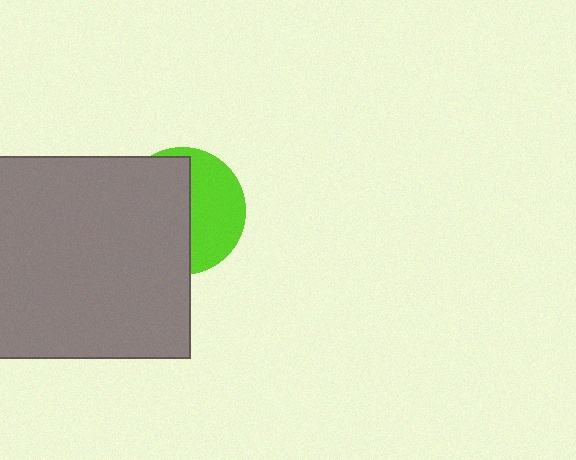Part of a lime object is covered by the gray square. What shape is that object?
It is a circle.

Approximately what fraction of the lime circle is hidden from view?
Roughly 57% of the lime circle is hidden behind the gray square.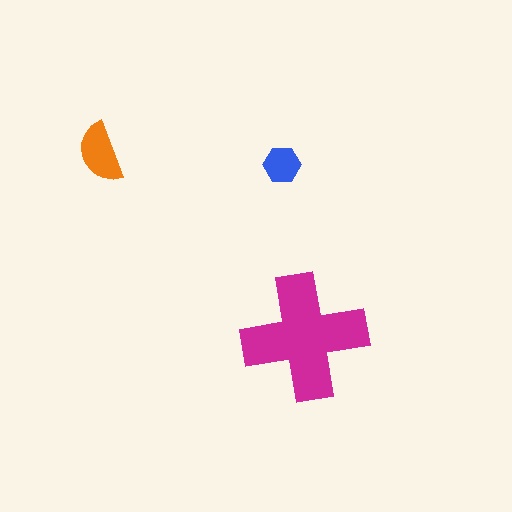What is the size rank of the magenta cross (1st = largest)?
1st.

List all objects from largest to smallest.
The magenta cross, the orange semicircle, the blue hexagon.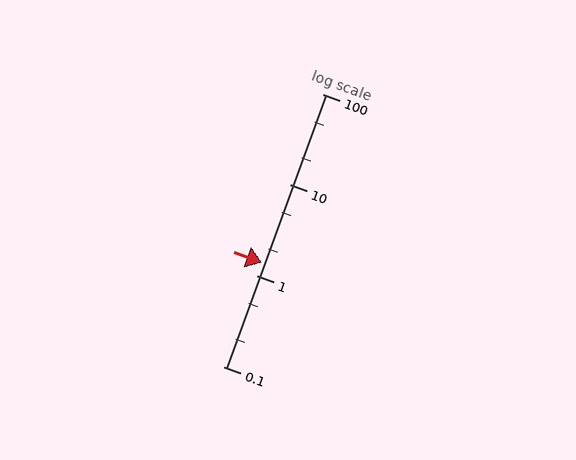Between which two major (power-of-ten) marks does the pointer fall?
The pointer is between 1 and 10.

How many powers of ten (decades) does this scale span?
The scale spans 3 decades, from 0.1 to 100.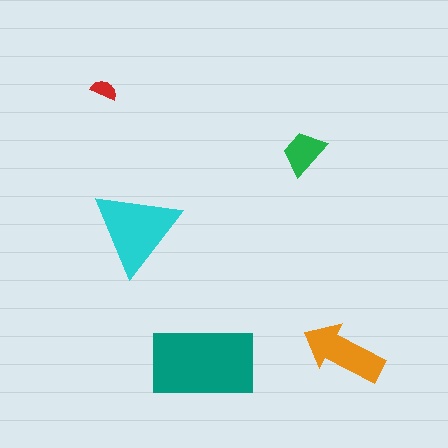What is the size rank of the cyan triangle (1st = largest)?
2nd.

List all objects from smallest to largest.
The red semicircle, the green trapezoid, the orange arrow, the cyan triangle, the teal rectangle.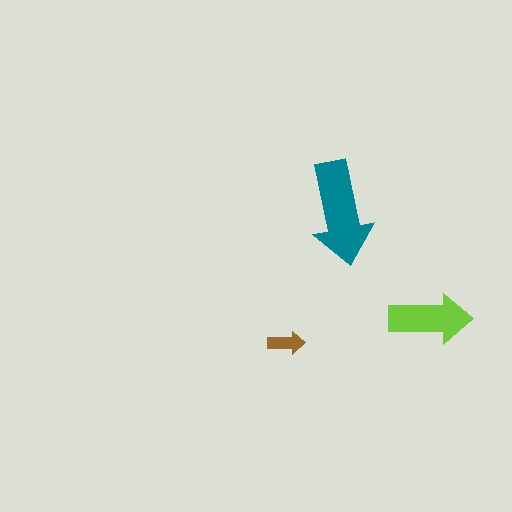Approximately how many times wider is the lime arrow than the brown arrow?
About 2.5 times wider.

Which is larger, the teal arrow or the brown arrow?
The teal one.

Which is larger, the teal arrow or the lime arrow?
The teal one.